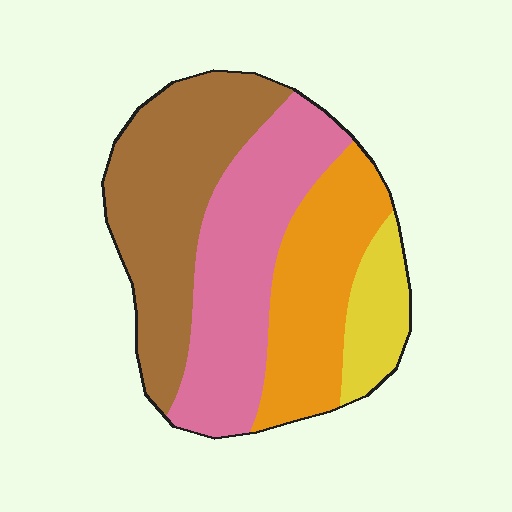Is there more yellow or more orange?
Orange.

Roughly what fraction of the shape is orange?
Orange covers roughly 25% of the shape.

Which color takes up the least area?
Yellow, at roughly 10%.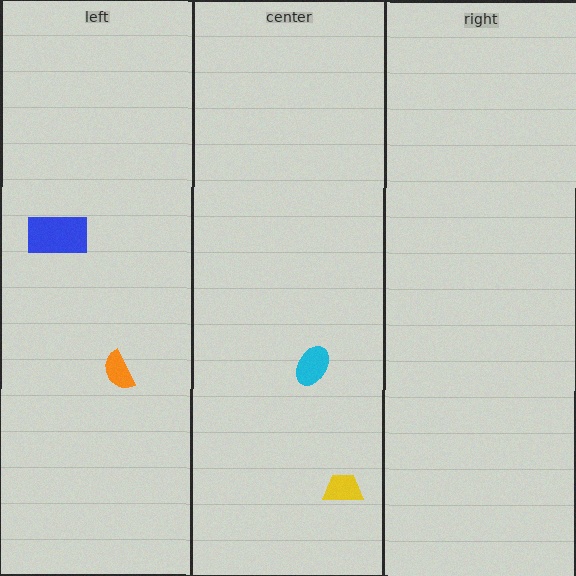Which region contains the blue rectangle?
The left region.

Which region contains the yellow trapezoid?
The center region.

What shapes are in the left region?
The blue rectangle, the orange semicircle.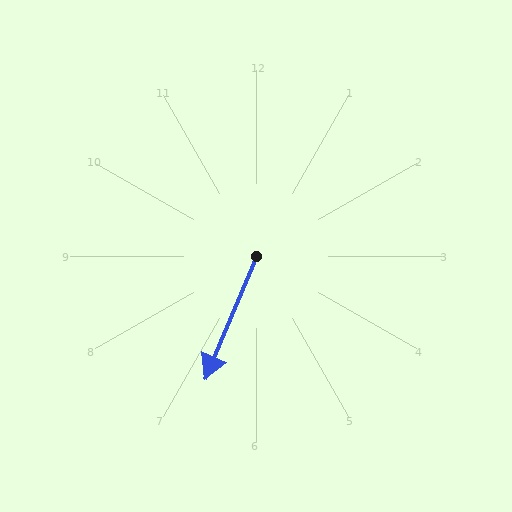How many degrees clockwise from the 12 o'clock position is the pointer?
Approximately 203 degrees.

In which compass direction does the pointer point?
Southwest.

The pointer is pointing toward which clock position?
Roughly 7 o'clock.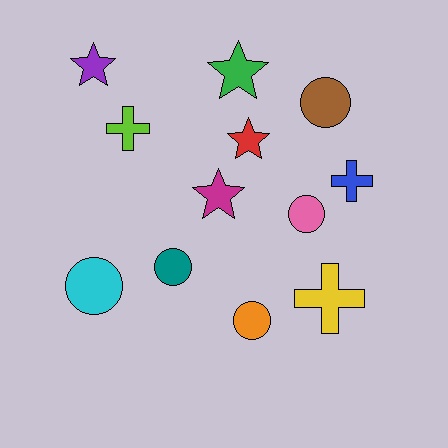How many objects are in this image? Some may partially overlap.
There are 12 objects.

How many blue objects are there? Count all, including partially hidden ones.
There is 1 blue object.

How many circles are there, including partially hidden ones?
There are 5 circles.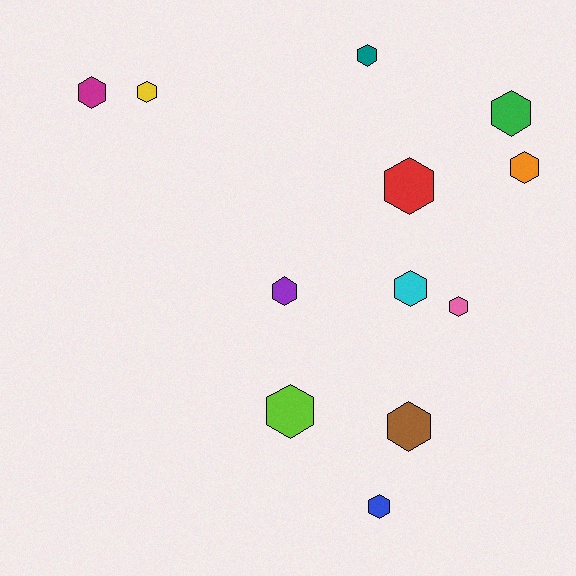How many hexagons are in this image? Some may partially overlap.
There are 12 hexagons.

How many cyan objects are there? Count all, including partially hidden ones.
There is 1 cyan object.